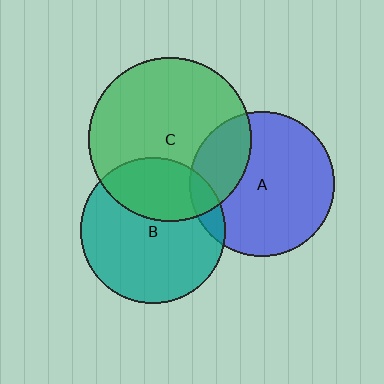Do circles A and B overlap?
Yes.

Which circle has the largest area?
Circle C (green).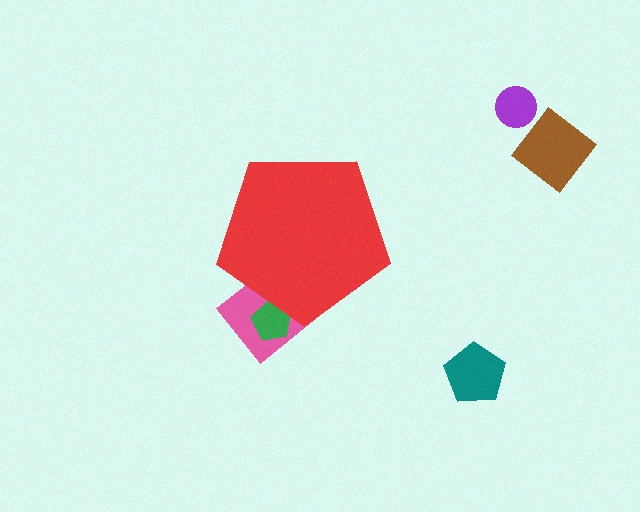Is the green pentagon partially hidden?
Yes, the green pentagon is partially hidden behind the red pentagon.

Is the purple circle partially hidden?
No, the purple circle is fully visible.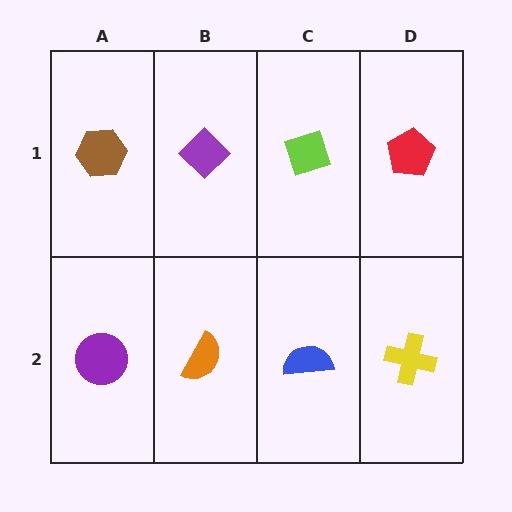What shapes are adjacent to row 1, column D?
A yellow cross (row 2, column D), a lime diamond (row 1, column C).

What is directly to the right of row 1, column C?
A red pentagon.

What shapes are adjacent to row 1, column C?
A blue semicircle (row 2, column C), a purple diamond (row 1, column B), a red pentagon (row 1, column D).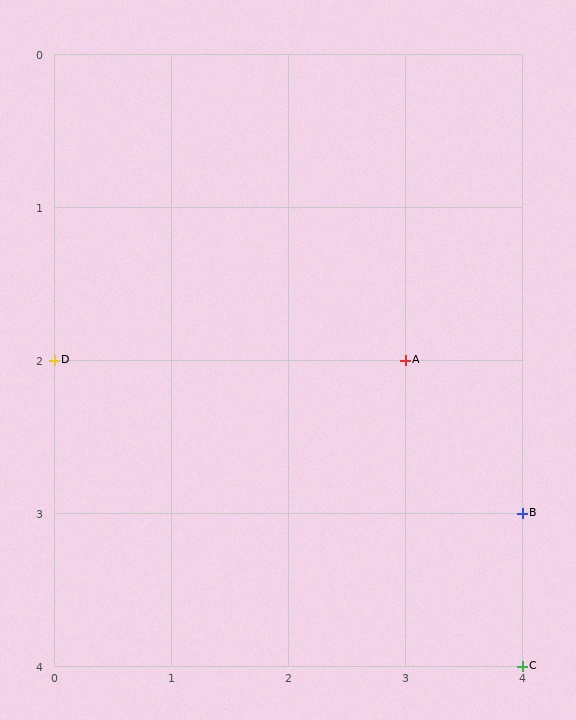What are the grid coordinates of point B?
Point B is at grid coordinates (4, 3).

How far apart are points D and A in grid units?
Points D and A are 3 columns apart.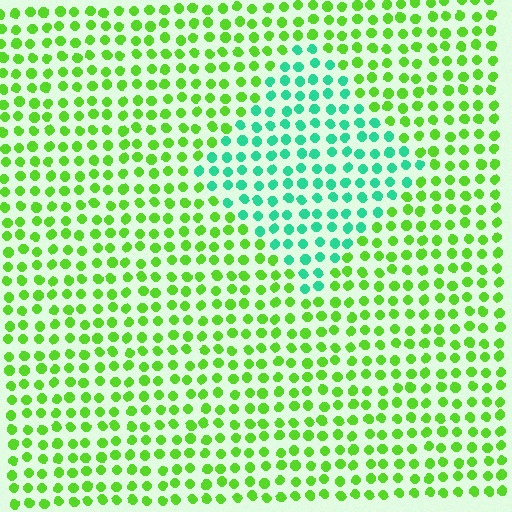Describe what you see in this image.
The image is filled with small lime elements in a uniform arrangement. A diamond-shaped region is visible where the elements are tinted to a slightly different hue, forming a subtle color boundary.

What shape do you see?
I see a diamond.